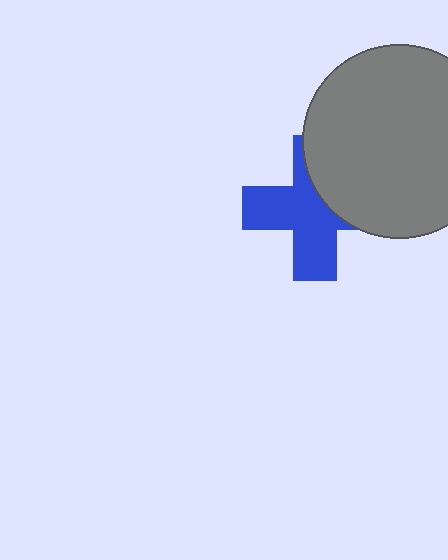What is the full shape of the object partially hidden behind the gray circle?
The partially hidden object is a blue cross.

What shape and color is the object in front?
The object in front is a gray circle.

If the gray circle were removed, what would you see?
You would see the complete blue cross.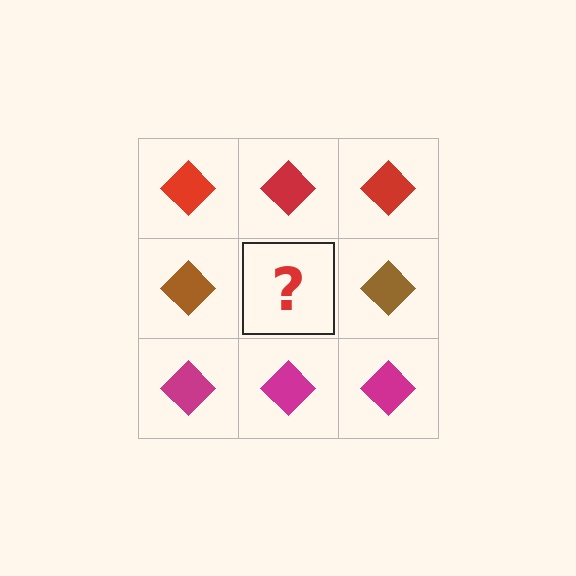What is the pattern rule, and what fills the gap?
The rule is that each row has a consistent color. The gap should be filled with a brown diamond.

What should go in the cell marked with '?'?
The missing cell should contain a brown diamond.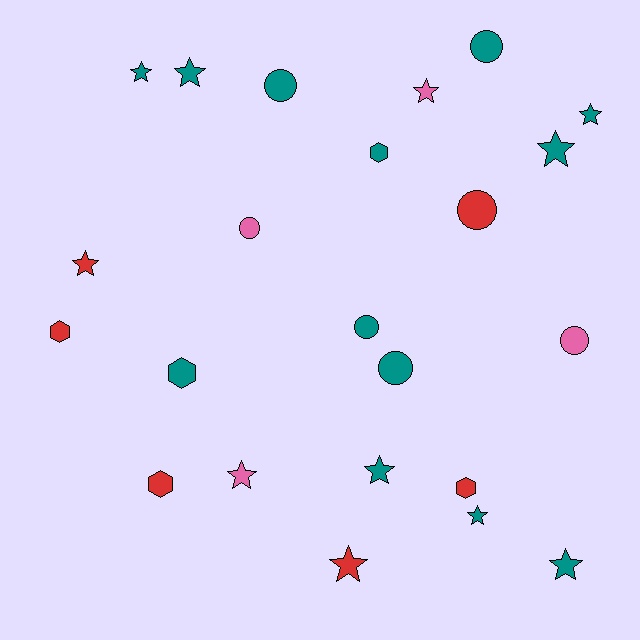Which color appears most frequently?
Teal, with 13 objects.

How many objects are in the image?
There are 23 objects.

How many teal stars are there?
There are 7 teal stars.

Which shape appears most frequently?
Star, with 11 objects.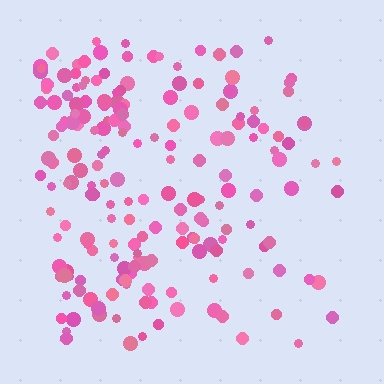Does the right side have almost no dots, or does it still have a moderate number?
Still a moderate number, just noticeably fewer than the left.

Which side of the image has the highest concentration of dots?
The left.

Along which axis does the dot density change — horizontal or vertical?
Horizontal.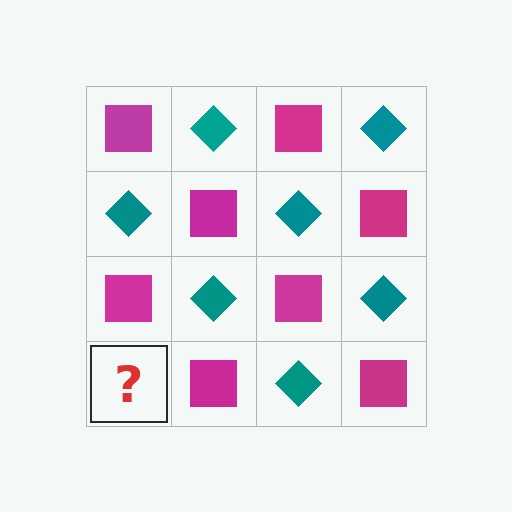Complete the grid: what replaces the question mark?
The question mark should be replaced with a teal diamond.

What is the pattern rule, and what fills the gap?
The rule is that it alternates magenta square and teal diamond in a checkerboard pattern. The gap should be filled with a teal diamond.